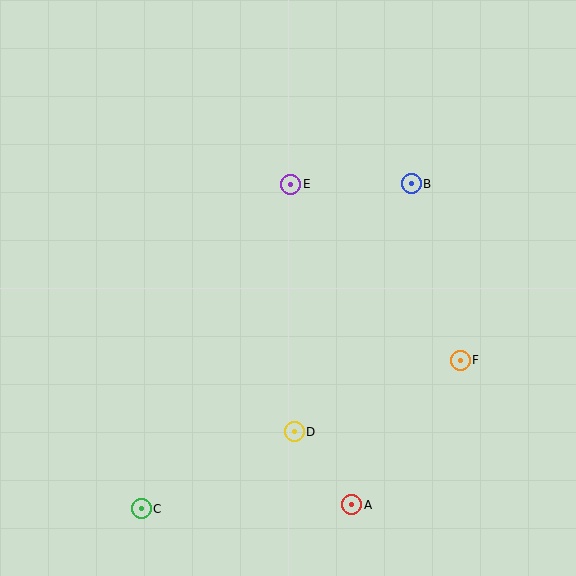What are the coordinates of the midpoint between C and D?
The midpoint between C and D is at (218, 470).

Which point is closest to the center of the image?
Point E at (291, 184) is closest to the center.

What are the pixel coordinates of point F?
Point F is at (460, 360).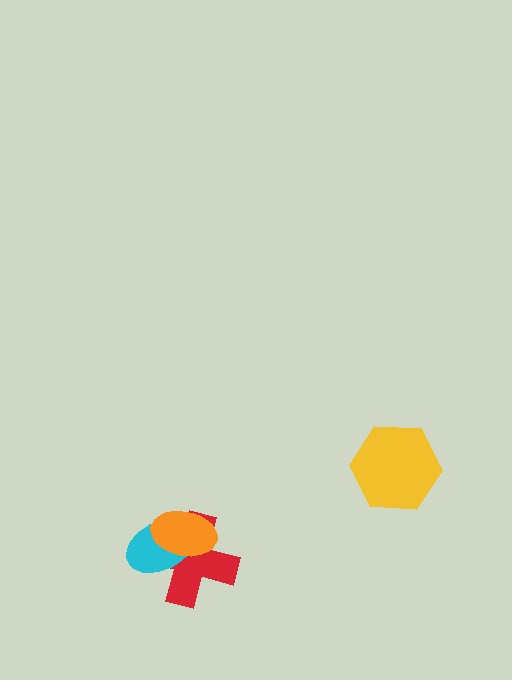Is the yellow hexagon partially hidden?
No, no other shape covers it.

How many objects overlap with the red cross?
2 objects overlap with the red cross.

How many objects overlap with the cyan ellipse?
2 objects overlap with the cyan ellipse.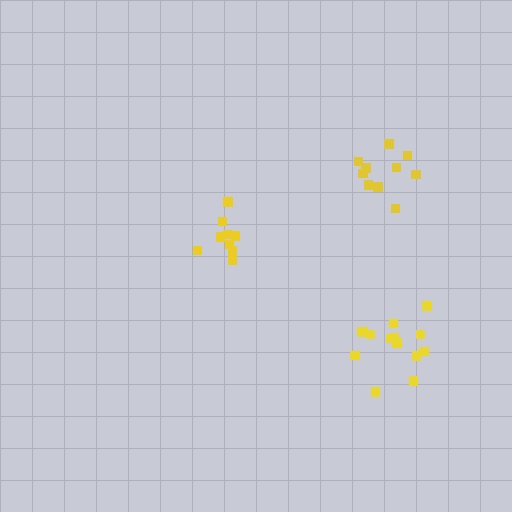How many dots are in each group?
Group 1: 9 dots, Group 2: 10 dots, Group 3: 14 dots (33 total).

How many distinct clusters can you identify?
There are 3 distinct clusters.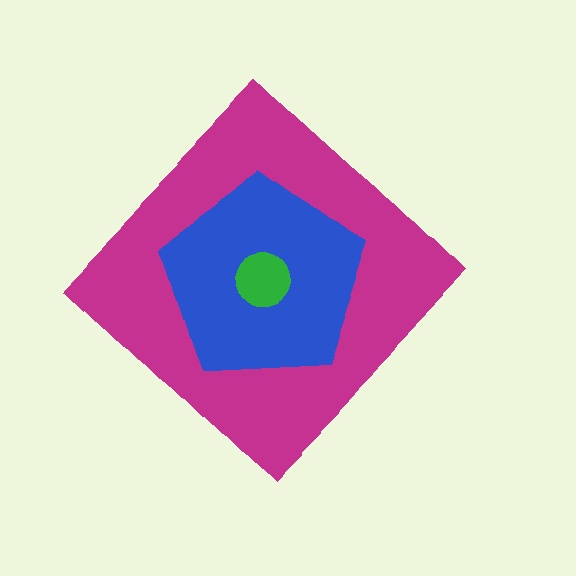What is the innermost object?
The green circle.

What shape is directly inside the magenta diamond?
The blue pentagon.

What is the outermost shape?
The magenta diamond.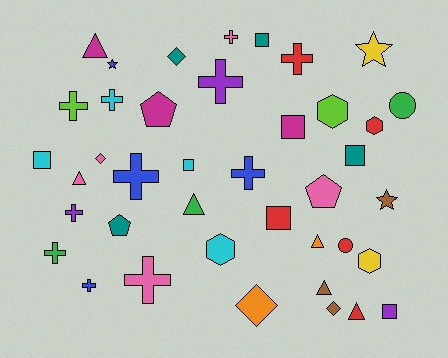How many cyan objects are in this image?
There are 4 cyan objects.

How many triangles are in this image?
There are 6 triangles.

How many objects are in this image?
There are 40 objects.